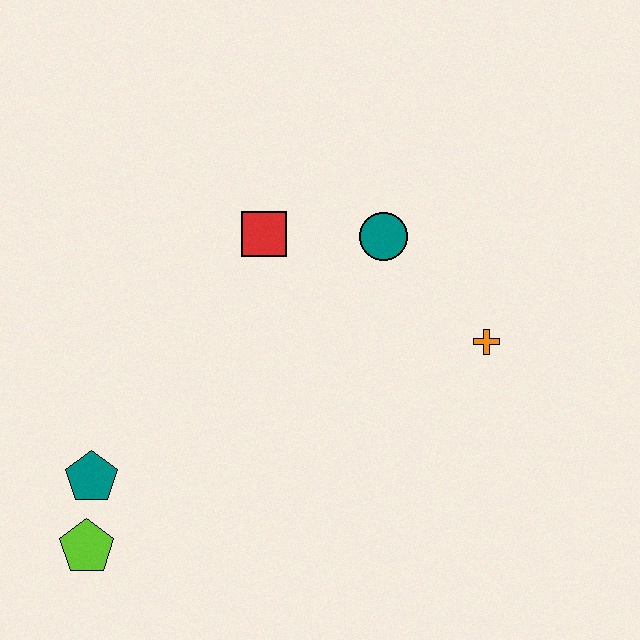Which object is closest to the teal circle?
The red square is closest to the teal circle.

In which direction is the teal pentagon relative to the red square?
The teal pentagon is below the red square.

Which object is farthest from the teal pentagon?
The orange cross is farthest from the teal pentagon.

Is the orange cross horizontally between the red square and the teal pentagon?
No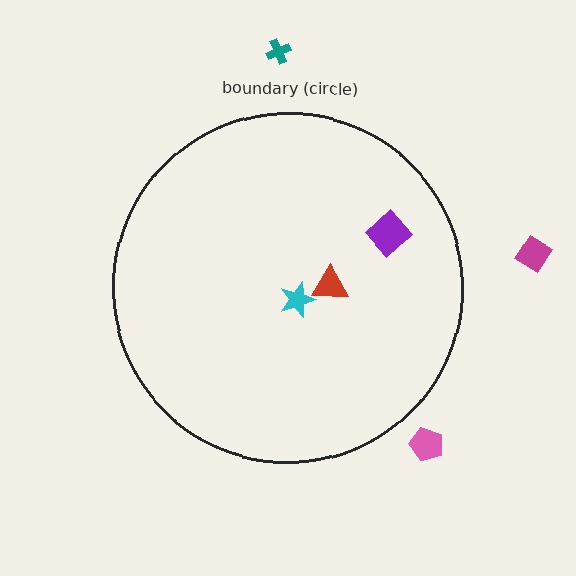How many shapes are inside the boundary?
3 inside, 3 outside.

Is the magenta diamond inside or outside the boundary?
Outside.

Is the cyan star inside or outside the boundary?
Inside.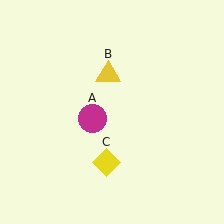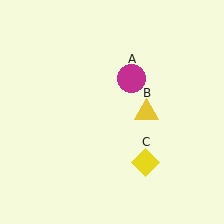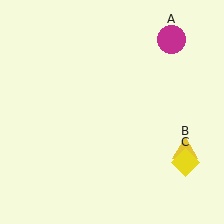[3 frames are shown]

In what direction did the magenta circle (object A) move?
The magenta circle (object A) moved up and to the right.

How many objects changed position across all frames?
3 objects changed position: magenta circle (object A), yellow triangle (object B), yellow diamond (object C).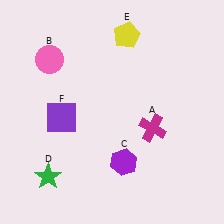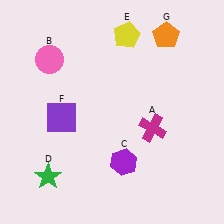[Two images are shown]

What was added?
An orange pentagon (G) was added in Image 2.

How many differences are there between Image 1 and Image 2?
There is 1 difference between the two images.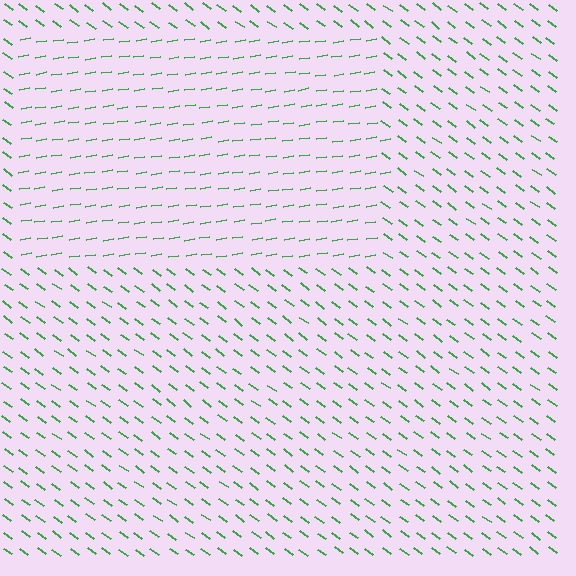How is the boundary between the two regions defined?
The boundary is defined purely by a change in line orientation (approximately 45 degrees difference). All lines are the same color and thickness.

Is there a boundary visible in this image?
Yes, there is a texture boundary formed by a change in line orientation.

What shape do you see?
I see a rectangle.